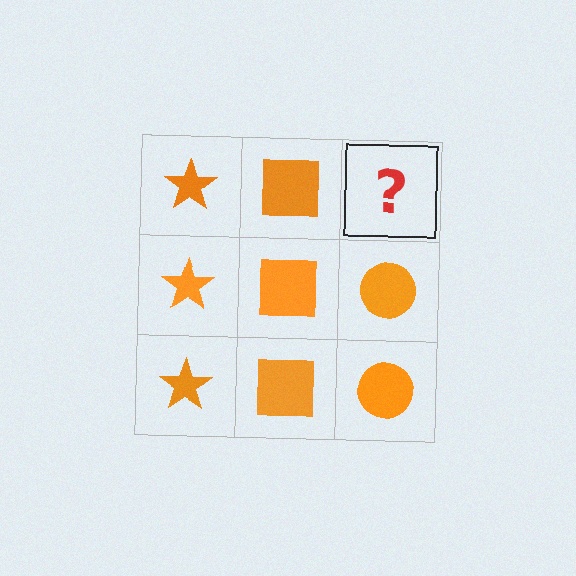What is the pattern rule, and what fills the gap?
The rule is that each column has a consistent shape. The gap should be filled with an orange circle.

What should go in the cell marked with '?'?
The missing cell should contain an orange circle.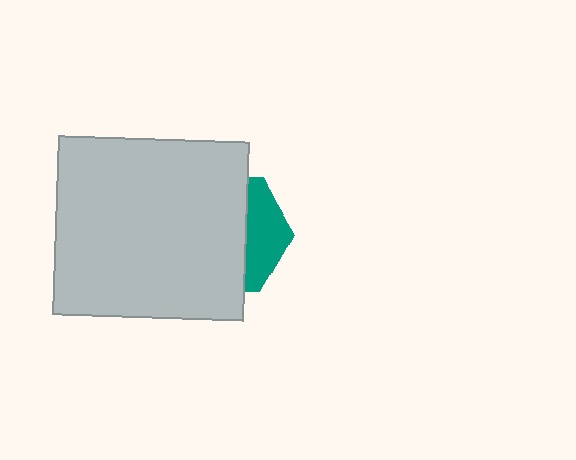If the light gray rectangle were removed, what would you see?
You would see the complete teal hexagon.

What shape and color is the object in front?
The object in front is a light gray rectangle.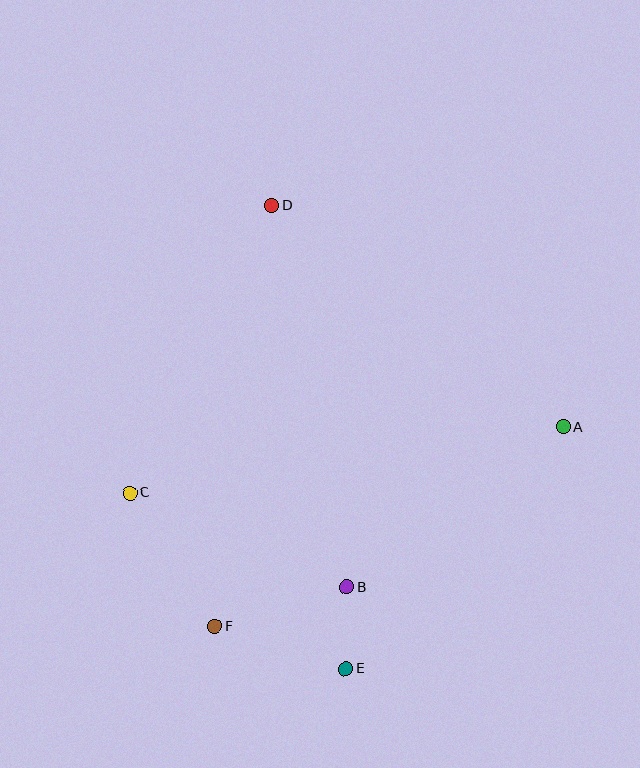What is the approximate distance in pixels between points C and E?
The distance between C and E is approximately 278 pixels.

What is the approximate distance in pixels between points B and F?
The distance between B and F is approximately 137 pixels.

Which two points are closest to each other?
Points B and E are closest to each other.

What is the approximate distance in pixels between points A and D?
The distance between A and D is approximately 366 pixels.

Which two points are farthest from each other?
Points D and E are farthest from each other.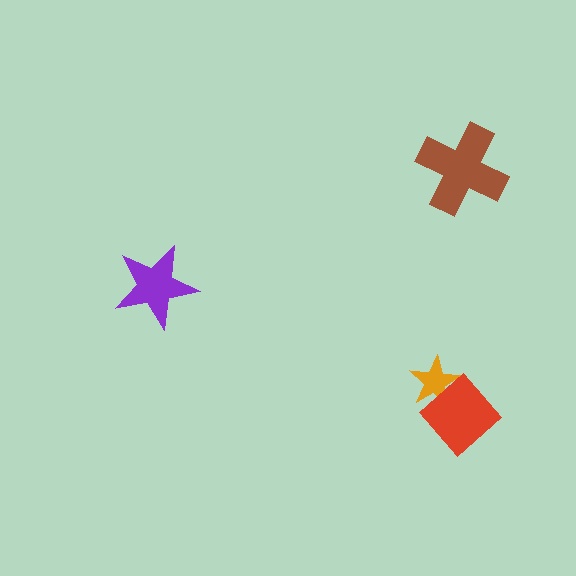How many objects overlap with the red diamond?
1 object overlaps with the red diamond.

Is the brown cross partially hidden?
No, no other shape covers it.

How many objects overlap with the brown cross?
0 objects overlap with the brown cross.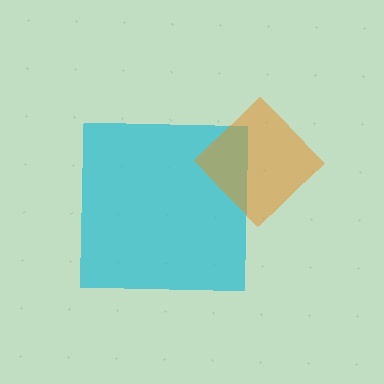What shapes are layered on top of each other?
The layered shapes are: a cyan square, an orange diamond.